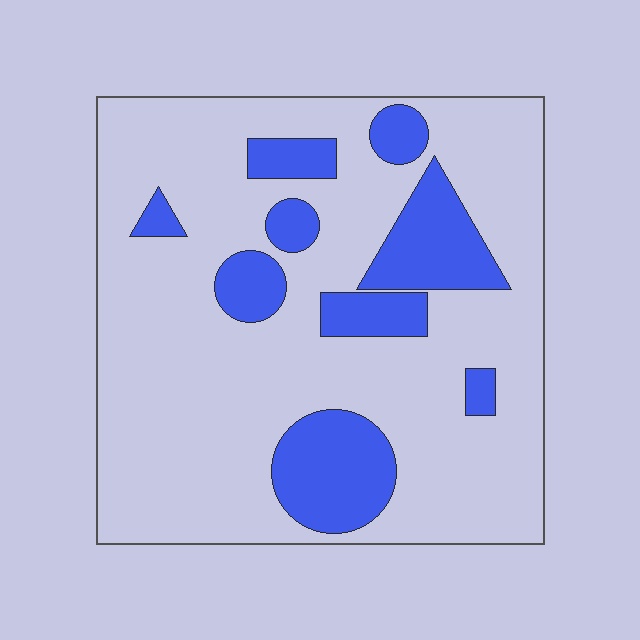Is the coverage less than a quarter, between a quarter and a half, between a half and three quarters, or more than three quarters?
Less than a quarter.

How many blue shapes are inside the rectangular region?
9.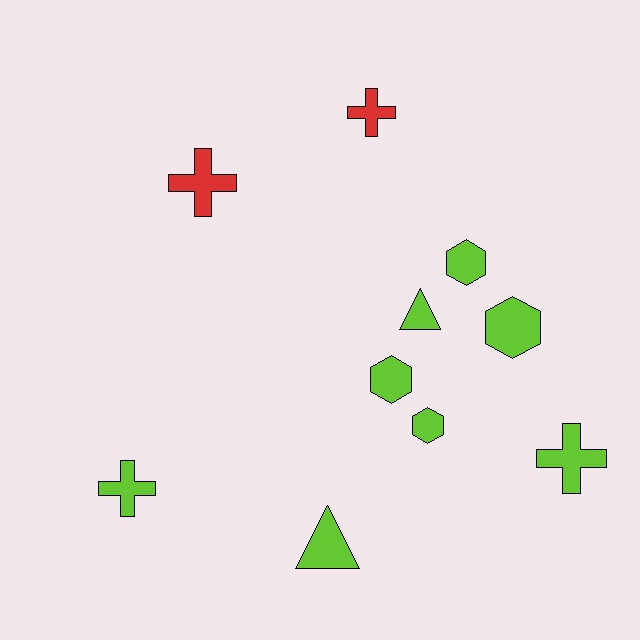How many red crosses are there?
There are 2 red crosses.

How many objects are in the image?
There are 10 objects.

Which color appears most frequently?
Lime, with 8 objects.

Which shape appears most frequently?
Hexagon, with 4 objects.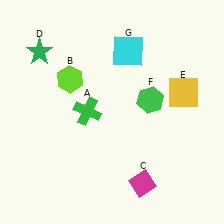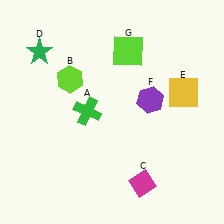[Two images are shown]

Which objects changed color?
F changed from green to purple. G changed from cyan to lime.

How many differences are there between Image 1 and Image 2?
There are 2 differences between the two images.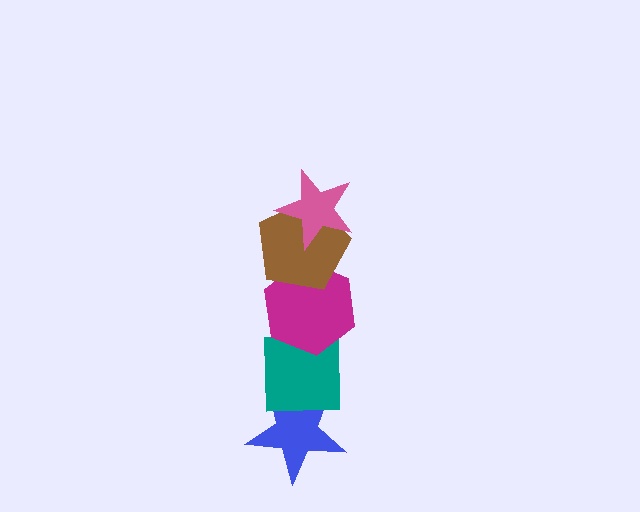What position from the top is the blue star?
The blue star is 5th from the top.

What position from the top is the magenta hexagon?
The magenta hexagon is 3rd from the top.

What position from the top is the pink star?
The pink star is 1st from the top.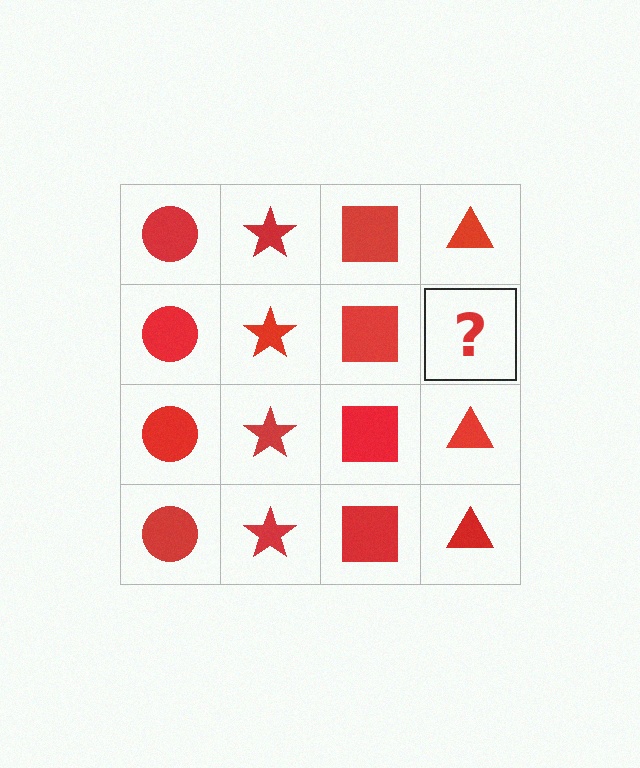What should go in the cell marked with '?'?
The missing cell should contain a red triangle.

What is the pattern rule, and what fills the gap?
The rule is that each column has a consistent shape. The gap should be filled with a red triangle.